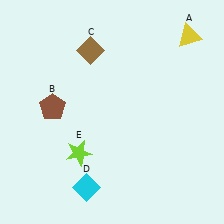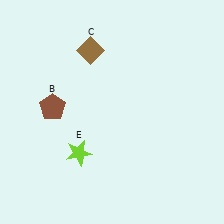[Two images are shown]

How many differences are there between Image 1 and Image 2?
There are 2 differences between the two images.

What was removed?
The cyan diamond (D), the yellow triangle (A) were removed in Image 2.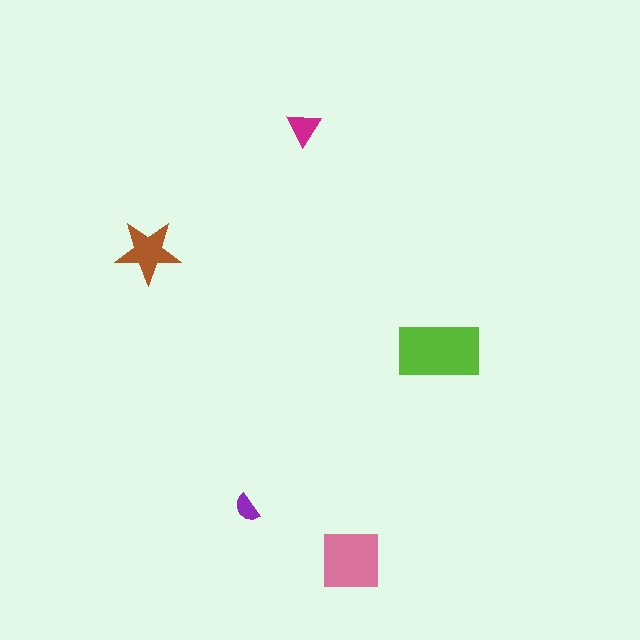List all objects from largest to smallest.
The lime rectangle, the pink square, the brown star, the magenta triangle, the purple semicircle.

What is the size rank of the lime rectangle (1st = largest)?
1st.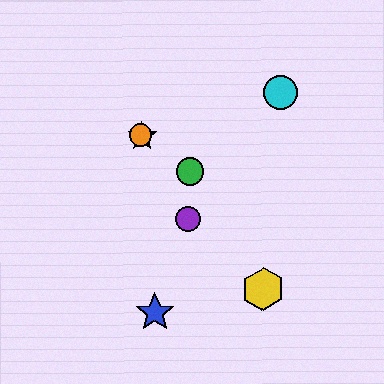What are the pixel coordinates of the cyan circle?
The cyan circle is at (281, 93).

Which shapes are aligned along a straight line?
The red star, the green circle, the orange circle are aligned along a straight line.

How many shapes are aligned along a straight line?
3 shapes (the red star, the green circle, the orange circle) are aligned along a straight line.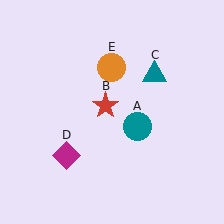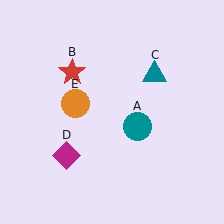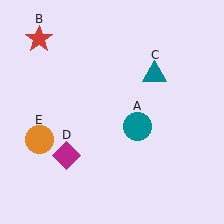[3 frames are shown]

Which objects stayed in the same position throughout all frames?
Teal circle (object A) and teal triangle (object C) and magenta diamond (object D) remained stationary.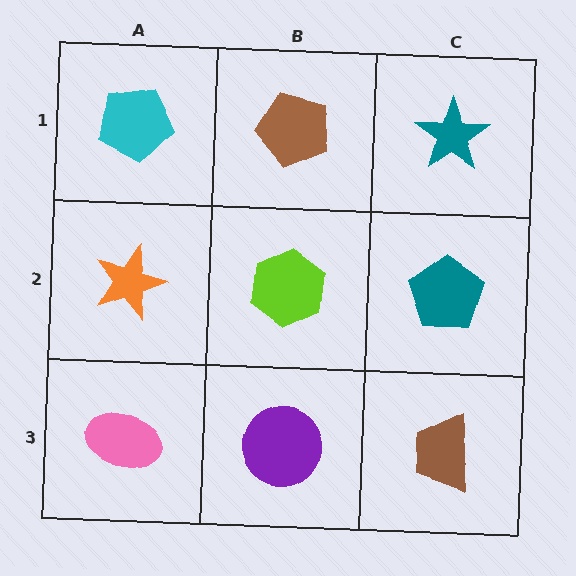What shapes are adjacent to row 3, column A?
An orange star (row 2, column A), a purple circle (row 3, column B).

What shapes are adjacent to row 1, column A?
An orange star (row 2, column A), a brown pentagon (row 1, column B).